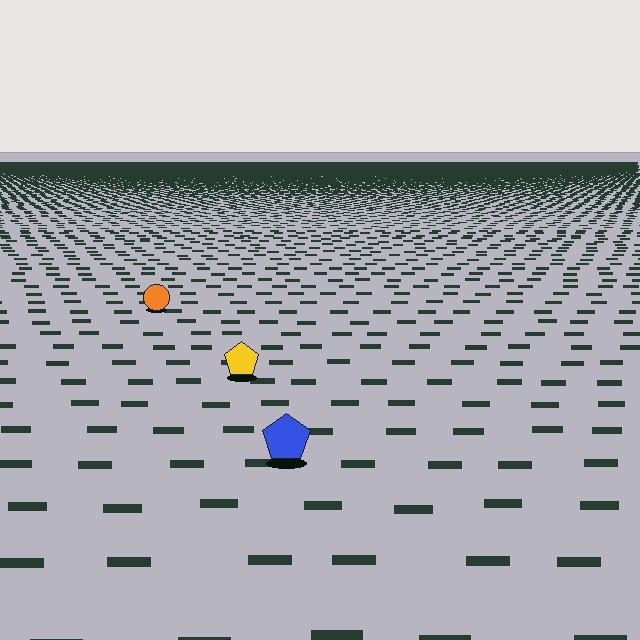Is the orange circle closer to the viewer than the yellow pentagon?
No. The yellow pentagon is closer — you can tell from the texture gradient: the ground texture is coarser near it.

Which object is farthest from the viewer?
The orange circle is farthest from the viewer. It appears smaller and the ground texture around it is denser.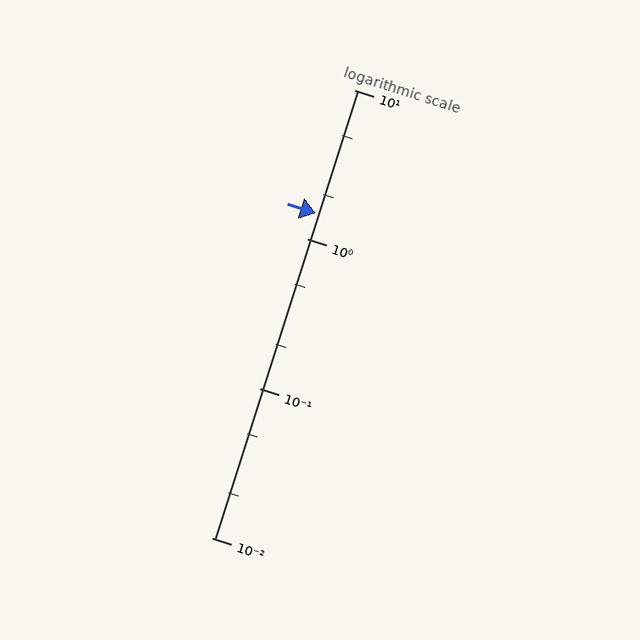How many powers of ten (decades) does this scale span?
The scale spans 3 decades, from 0.01 to 10.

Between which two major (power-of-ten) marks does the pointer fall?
The pointer is between 1 and 10.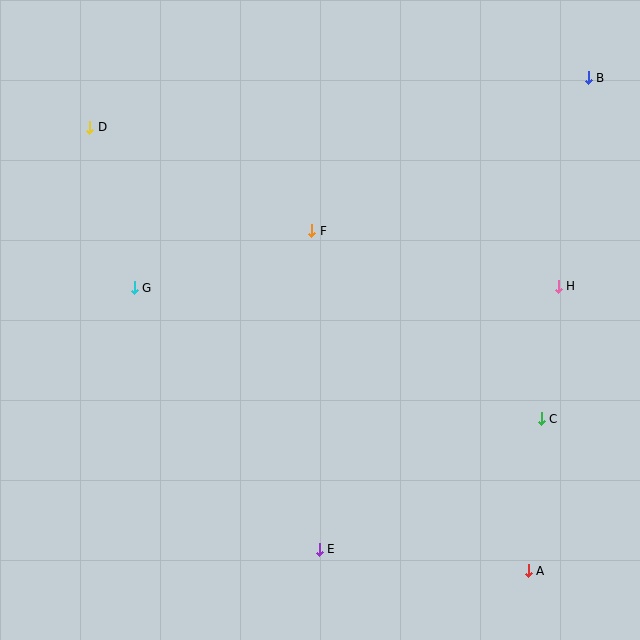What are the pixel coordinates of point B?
Point B is at (588, 78).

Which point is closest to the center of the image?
Point F at (312, 231) is closest to the center.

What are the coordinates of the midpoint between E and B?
The midpoint between E and B is at (454, 313).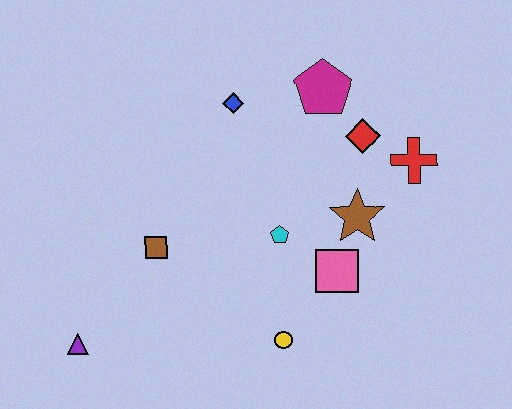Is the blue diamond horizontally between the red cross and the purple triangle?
Yes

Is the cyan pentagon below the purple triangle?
No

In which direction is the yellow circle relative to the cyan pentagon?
The yellow circle is below the cyan pentagon.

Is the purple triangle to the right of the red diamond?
No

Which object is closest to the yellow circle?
The pink square is closest to the yellow circle.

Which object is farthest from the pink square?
The purple triangle is farthest from the pink square.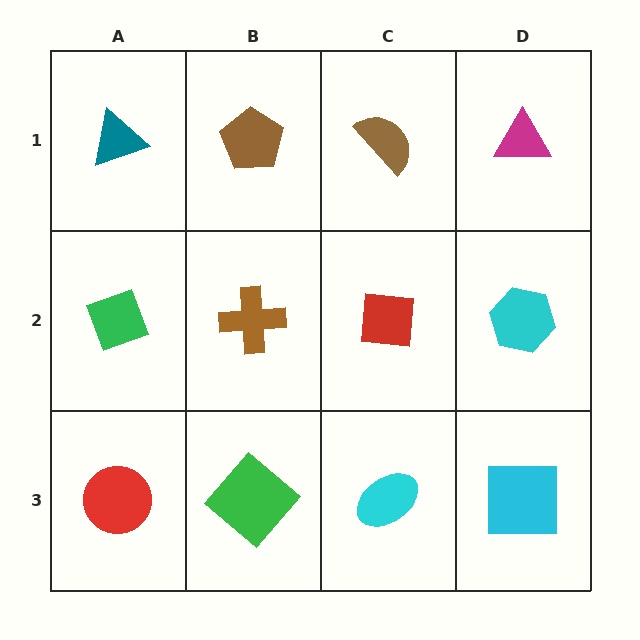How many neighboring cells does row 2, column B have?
4.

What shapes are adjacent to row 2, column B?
A brown pentagon (row 1, column B), a green diamond (row 3, column B), a green diamond (row 2, column A), a red square (row 2, column C).